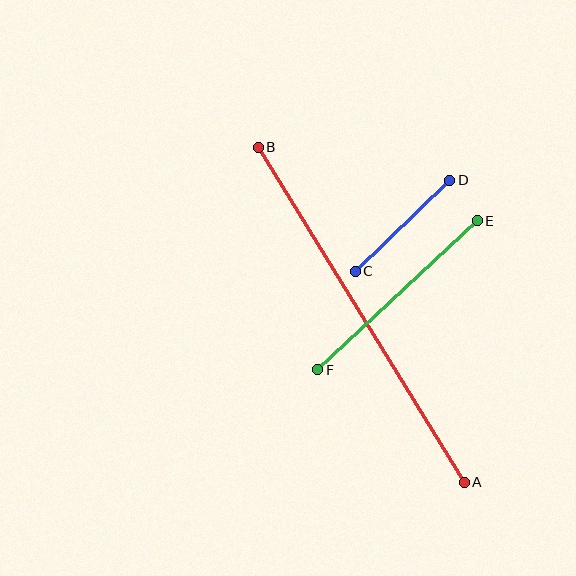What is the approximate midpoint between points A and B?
The midpoint is at approximately (361, 315) pixels.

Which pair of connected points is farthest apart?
Points A and B are farthest apart.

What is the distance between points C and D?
The distance is approximately 131 pixels.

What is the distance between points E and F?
The distance is approximately 218 pixels.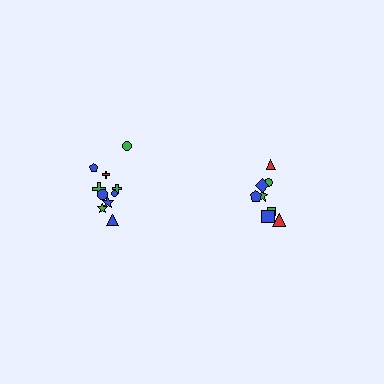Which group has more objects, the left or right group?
The left group.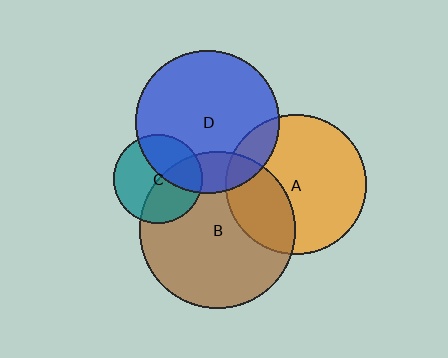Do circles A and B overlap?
Yes.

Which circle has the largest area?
Circle B (brown).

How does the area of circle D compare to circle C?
Approximately 2.6 times.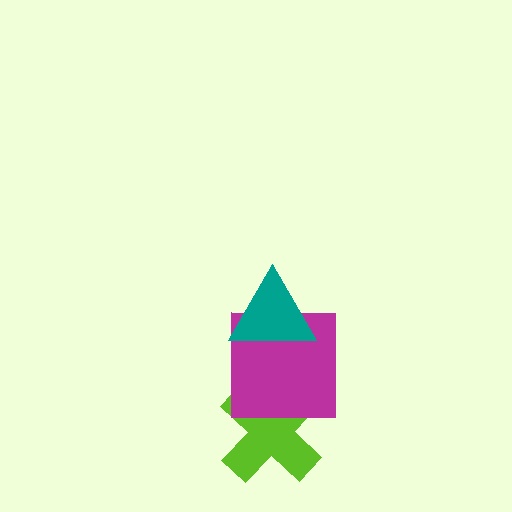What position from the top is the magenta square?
The magenta square is 2nd from the top.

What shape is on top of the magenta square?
The teal triangle is on top of the magenta square.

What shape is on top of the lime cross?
The magenta square is on top of the lime cross.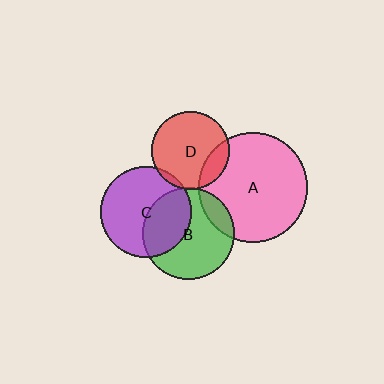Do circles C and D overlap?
Yes.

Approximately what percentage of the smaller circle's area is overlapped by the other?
Approximately 5%.